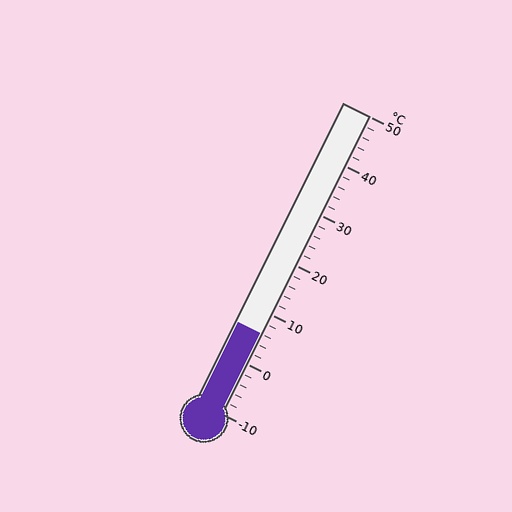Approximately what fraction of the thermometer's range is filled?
The thermometer is filled to approximately 25% of its range.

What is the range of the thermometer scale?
The thermometer scale ranges from -10°C to 50°C.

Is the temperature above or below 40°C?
The temperature is below 40°C.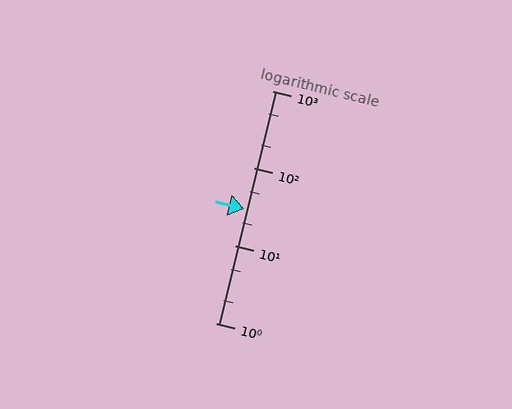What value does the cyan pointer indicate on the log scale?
The pointer indicates approximately 30.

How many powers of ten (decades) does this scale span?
The scale spans 3 decades, from 1 to 1000.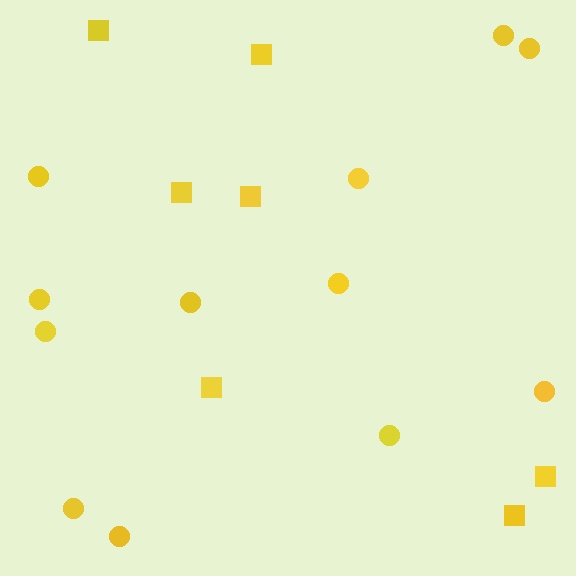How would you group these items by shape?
There are 2 groups: one group of circles (12) and one group of squares (7).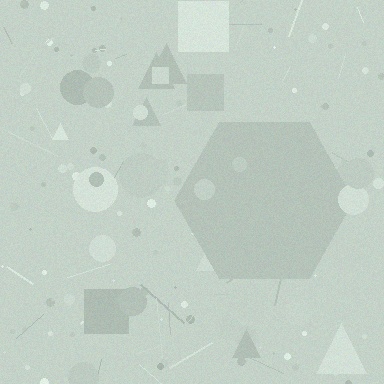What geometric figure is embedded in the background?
A hexagon is embedded in the background.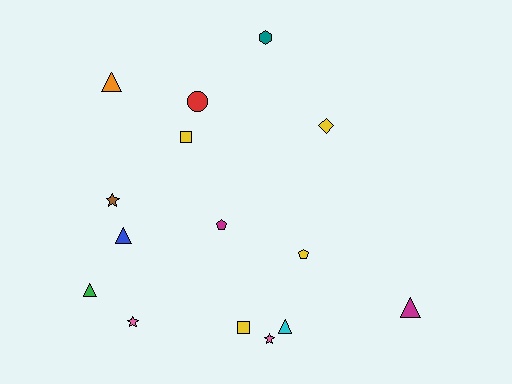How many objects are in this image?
There are 15 objects.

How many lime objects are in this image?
There are no lime objects.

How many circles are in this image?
There is 1 circle.